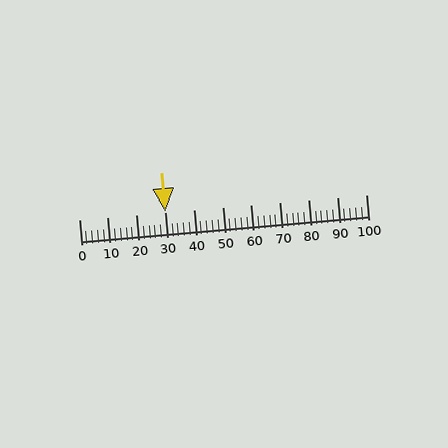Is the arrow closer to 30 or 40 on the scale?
The arrow is closer to 30.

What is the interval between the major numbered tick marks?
The major tick marks are spaced 10 units apart.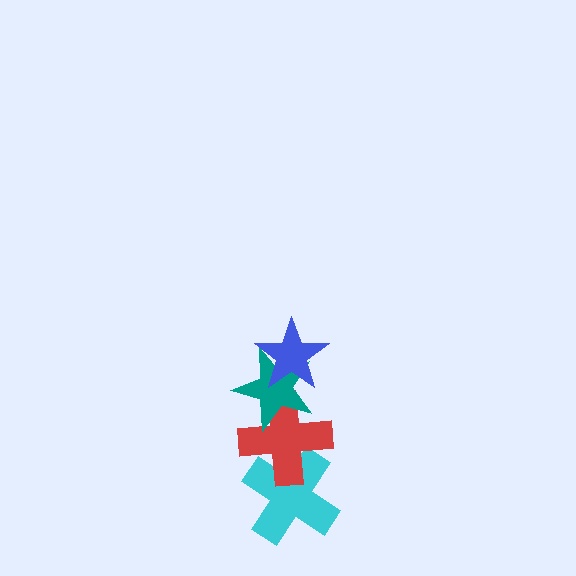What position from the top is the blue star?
The blue star is 1st from the top.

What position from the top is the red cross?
The red cross is 3rd from the top.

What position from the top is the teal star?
The teal star is 2nd from the top.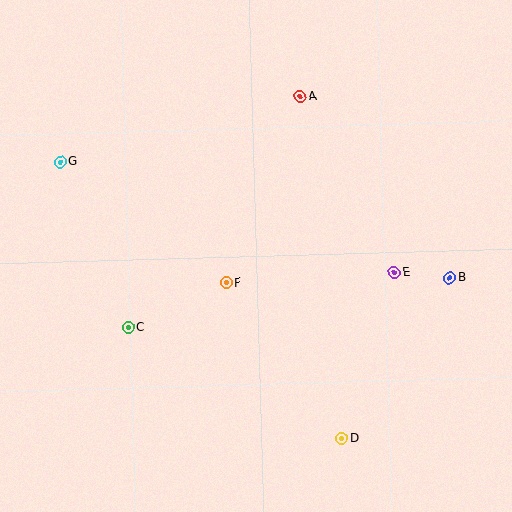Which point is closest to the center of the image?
Point F at (226, 283) is closest to the center.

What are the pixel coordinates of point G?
Point G is at (60, 162).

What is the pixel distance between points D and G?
The distance between D and G is 395 pixels.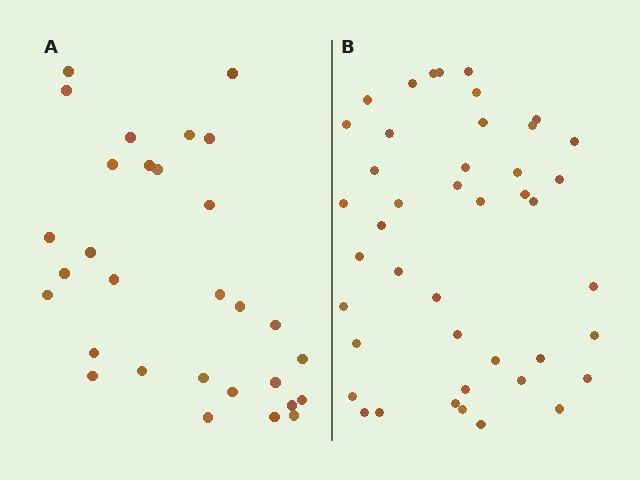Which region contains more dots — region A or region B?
Region B (the right region) has more dots.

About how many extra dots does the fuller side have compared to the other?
Region B has approximately 15 more dots than region A.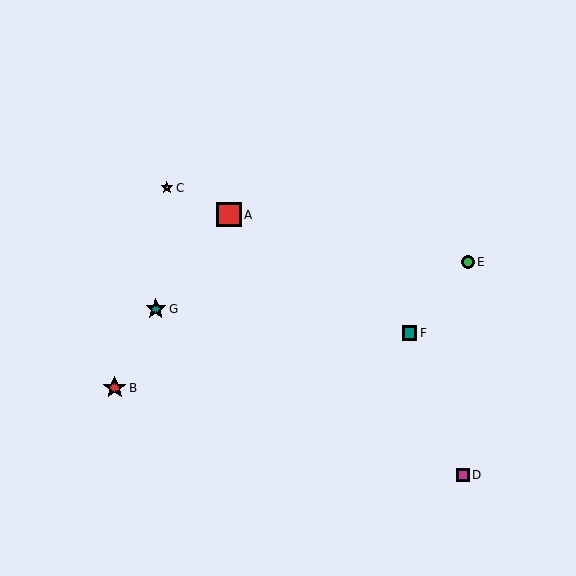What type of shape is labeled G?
Shape G is a teal star.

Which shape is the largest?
The red square (labeled A) is the largest.